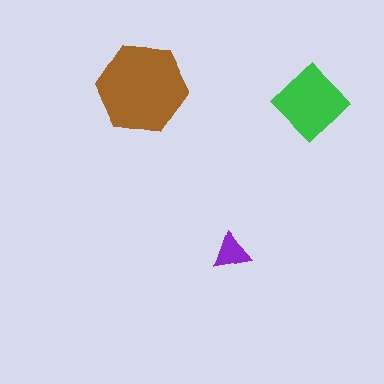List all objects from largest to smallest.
The brown hexagon, the green diamond, the purple triangle.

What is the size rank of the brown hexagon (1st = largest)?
1st.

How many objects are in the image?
There are 3 objects in the image.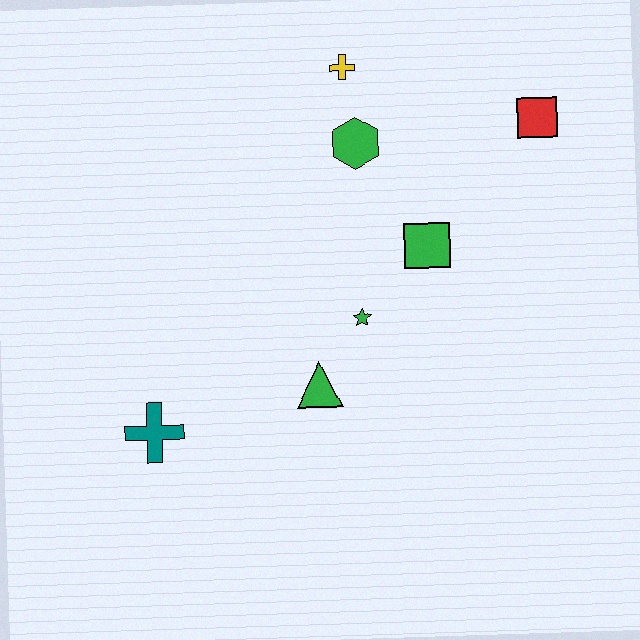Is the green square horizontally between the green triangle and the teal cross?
No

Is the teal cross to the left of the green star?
Yes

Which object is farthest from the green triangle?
The red square is farthest from the green triangle.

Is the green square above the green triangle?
Yes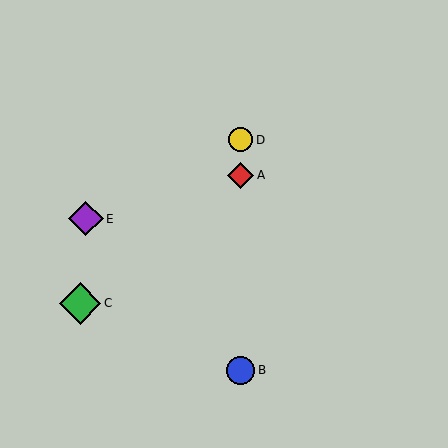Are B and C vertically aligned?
No, B is at x≈241 and C is at x≈80.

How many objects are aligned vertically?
3 objects (A, B, D) are aligned vertically.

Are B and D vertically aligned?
Yes, both are at x≈241.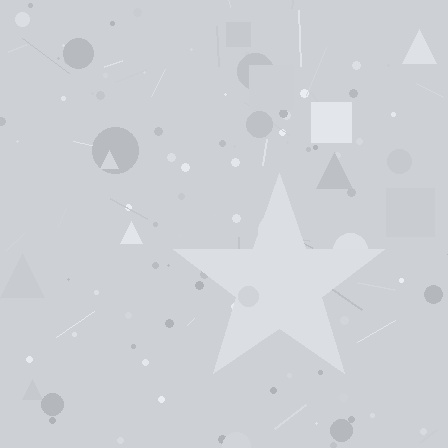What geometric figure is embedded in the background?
A star is embedded in the background.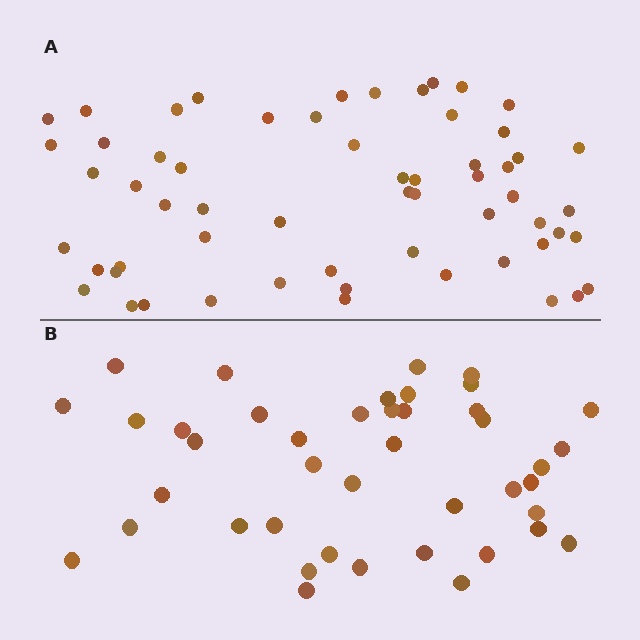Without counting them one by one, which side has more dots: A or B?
Region A (the top region) has more dots.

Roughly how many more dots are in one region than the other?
Region A has approximately 15 more dots than region B.